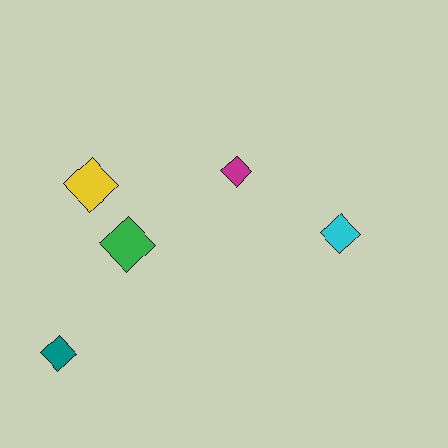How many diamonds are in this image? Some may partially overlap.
There are 5 diamonds.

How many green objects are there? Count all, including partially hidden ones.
There is 1 green object.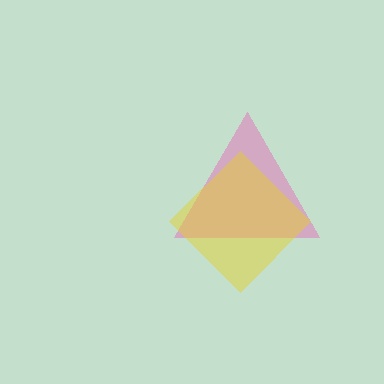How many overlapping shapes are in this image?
There are 2 overlapping shapes in the image.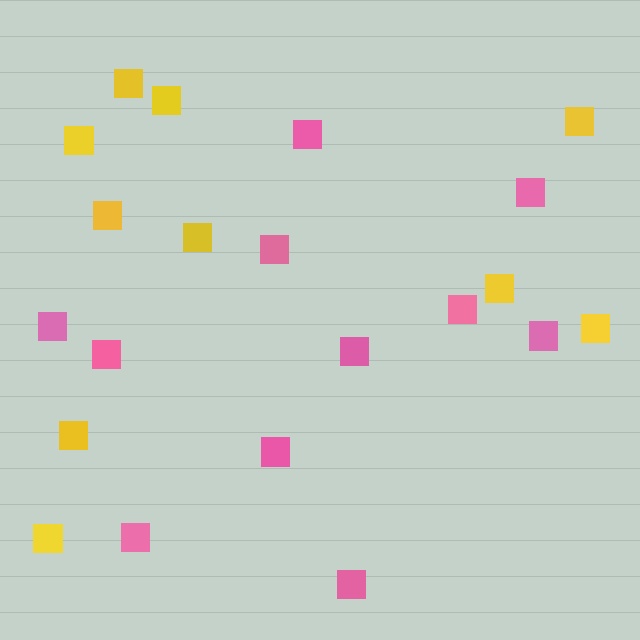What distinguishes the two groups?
There are 2 groups: one group of pink squares (11) and one group of yellow squares (10).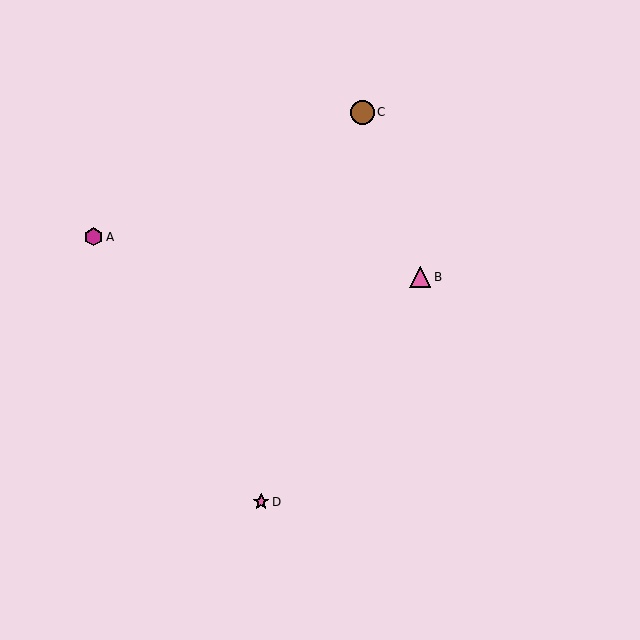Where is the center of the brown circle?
The center of the brown circle is at (363, 112).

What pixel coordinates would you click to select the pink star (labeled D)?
Click at (261, 502) to select the pink star D.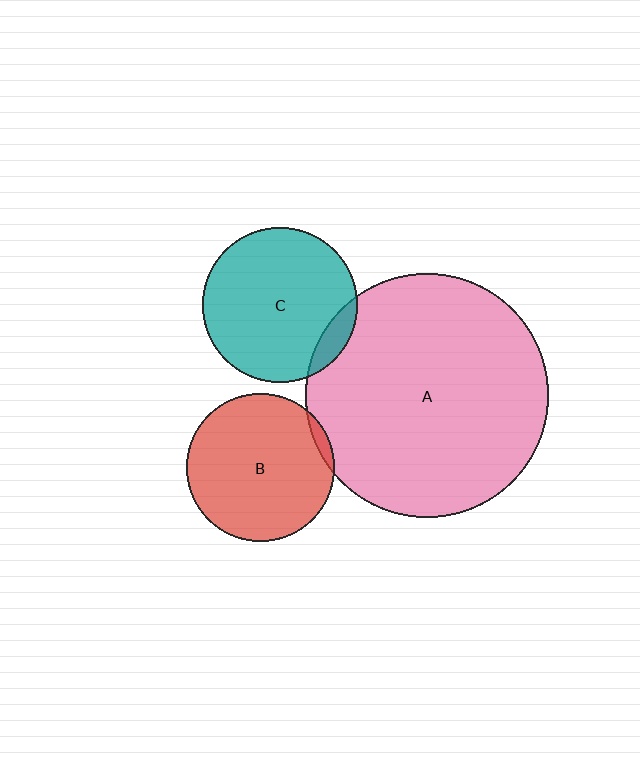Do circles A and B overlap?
Yes.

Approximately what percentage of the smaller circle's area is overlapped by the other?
Approximately 5%.